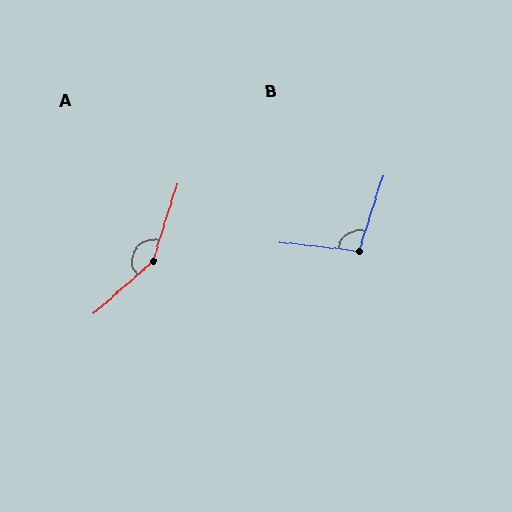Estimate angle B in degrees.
Approximately 101 degrees.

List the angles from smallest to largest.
B (101°), A (149°).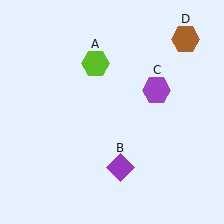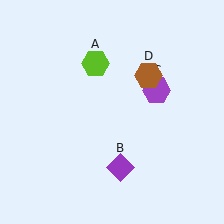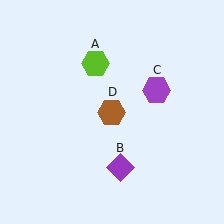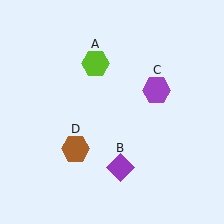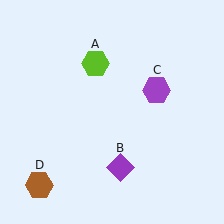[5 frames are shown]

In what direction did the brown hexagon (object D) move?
The brown hexagon (object D) moved down and to the left.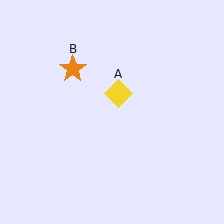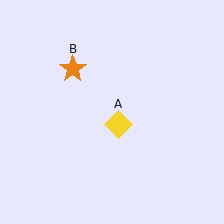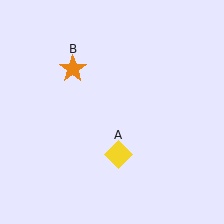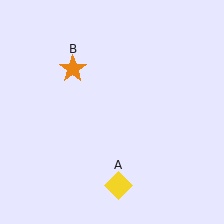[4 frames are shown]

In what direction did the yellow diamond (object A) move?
The yellow diamond (object A) moved down.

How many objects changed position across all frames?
1 object changed position: yellow diamond (object A).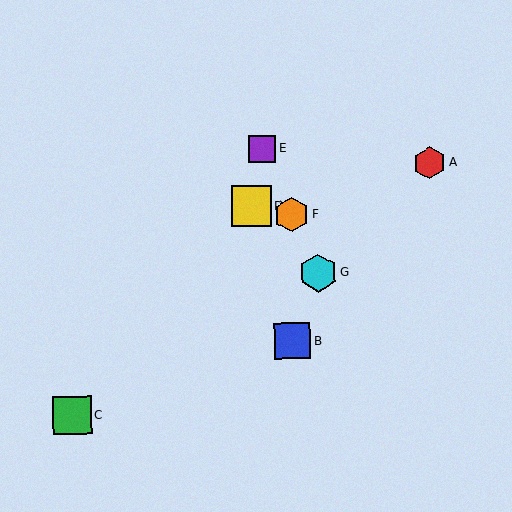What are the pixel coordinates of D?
Object D is at (251, 206).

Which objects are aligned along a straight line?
Objects E, F, G are aligned along a straight line.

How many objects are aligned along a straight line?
3 objects (E, F, G) are aligned along a straight line.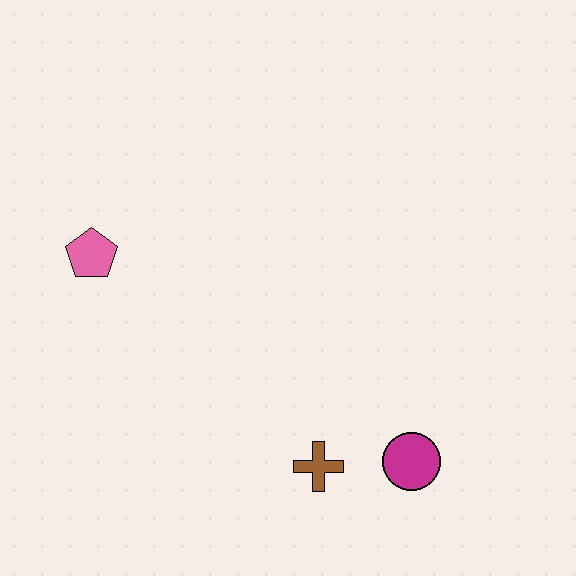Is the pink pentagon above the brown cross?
Yes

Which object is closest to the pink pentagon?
The brown cross is closest to the pink pentagon.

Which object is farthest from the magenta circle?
The pink pentagon is farthest from the magenta circle.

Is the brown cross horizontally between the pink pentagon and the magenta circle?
Yes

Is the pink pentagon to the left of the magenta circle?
Yes